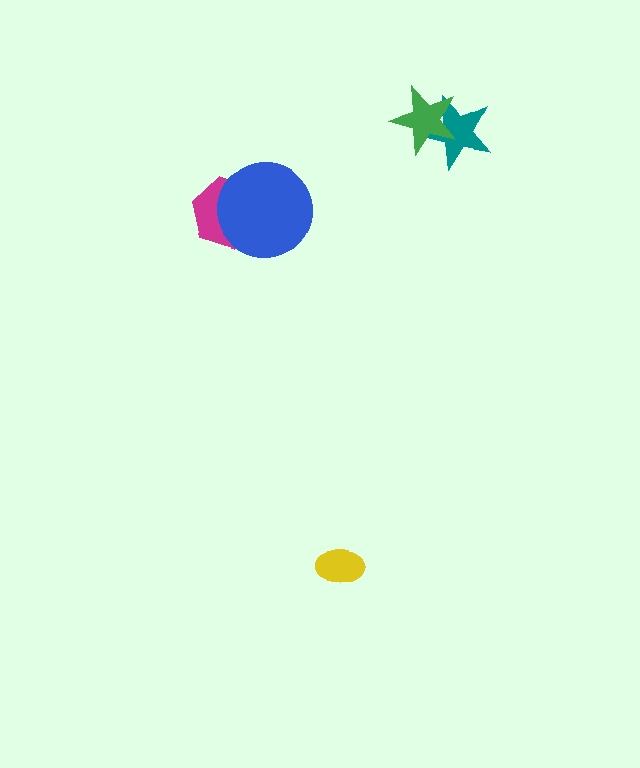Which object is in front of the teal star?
The green star is in front of the teal star.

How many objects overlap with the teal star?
1 object overlaps with the teal star.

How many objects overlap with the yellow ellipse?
0 objects overlap with the yellow ellipse.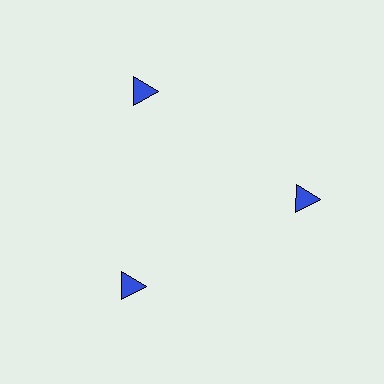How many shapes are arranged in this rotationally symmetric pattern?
There are 3 shapes, arranged in 3 groups of 1.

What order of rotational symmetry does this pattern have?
This pattern has 3-fold rotational symmetry.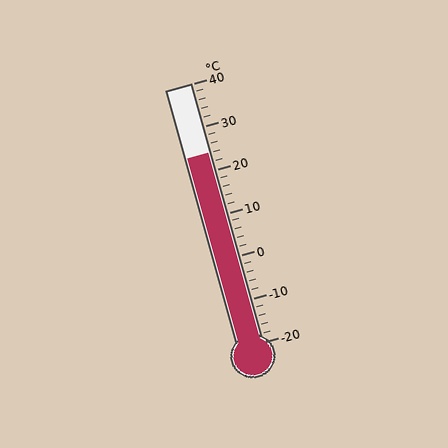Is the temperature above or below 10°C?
The temperature is above 10°C.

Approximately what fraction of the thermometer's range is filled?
The thermometer is filled to approximately 75% of its range.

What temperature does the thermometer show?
The thermometer shows approximately 24°C.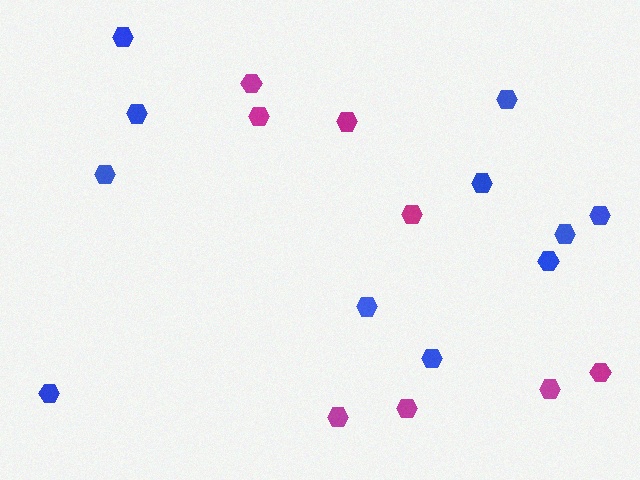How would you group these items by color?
There are 2 groups: one group of magenta hexagons (8) and one group of blue hexagons (11).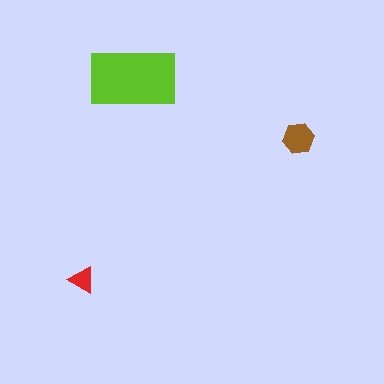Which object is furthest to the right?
The brown hexagon is rightmost.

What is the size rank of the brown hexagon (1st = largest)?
2nd.